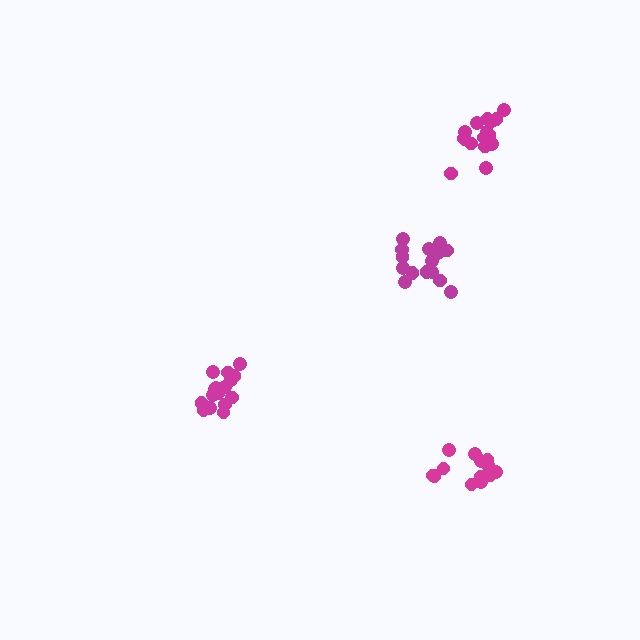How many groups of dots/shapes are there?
There are 4 groups.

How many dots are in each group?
Group 1: 15 dots, Group 2: 17 dots, Group 3: 13 dots, Group 4: 16 dots (61 total).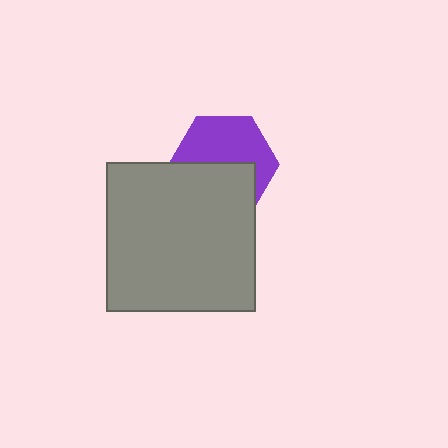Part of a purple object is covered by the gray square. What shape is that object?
It is a hexagon.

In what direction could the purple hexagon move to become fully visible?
The purple hexagon could move up. That would shift it out from behind the gray square entirely.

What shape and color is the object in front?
The object in front is a gray square.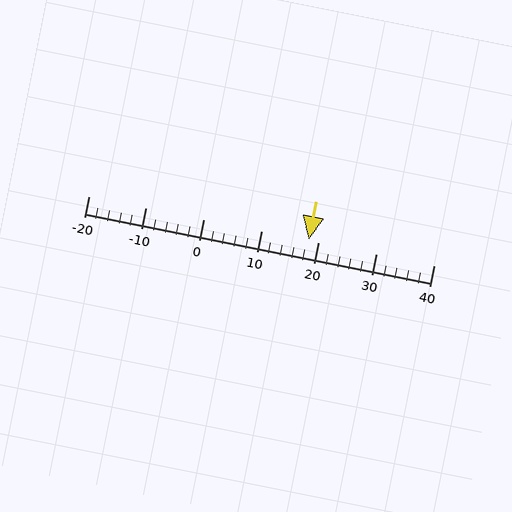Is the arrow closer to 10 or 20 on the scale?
The arrow is closer to 20.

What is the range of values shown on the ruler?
The ruler shows values from -20 to 40.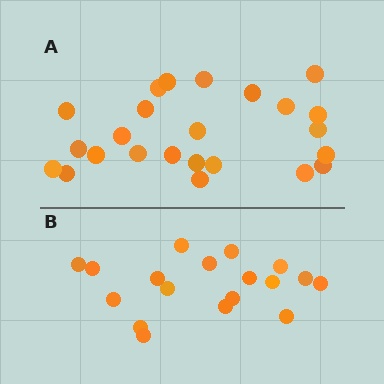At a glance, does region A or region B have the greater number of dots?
Region A (the top region) has more dots.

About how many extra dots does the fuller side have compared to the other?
Region A has about 6 more dots than region B.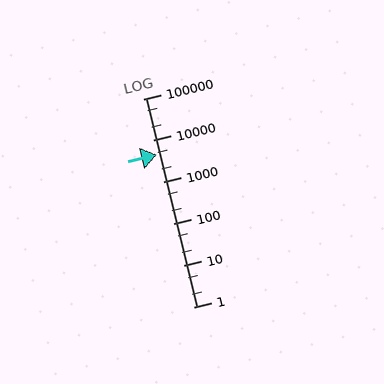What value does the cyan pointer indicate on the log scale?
The pointer indicates approximately 4600.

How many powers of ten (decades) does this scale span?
The scale spans 5 decades, from 1 to 100000.